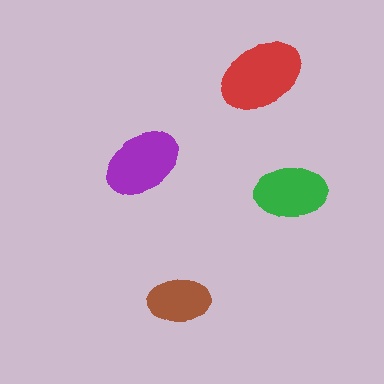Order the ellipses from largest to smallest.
the red one, the purple one, the green one, the brown one.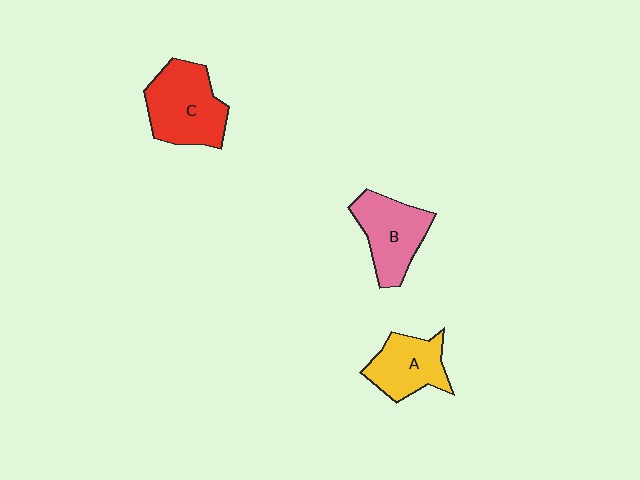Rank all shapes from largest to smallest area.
From largest to smallest: C (red), B (pink), A (yellow).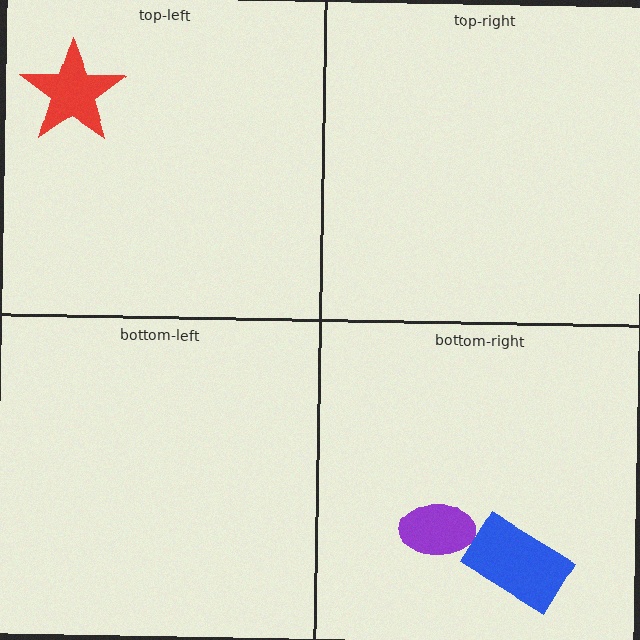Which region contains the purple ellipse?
The bottom-right region.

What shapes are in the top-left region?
The red star.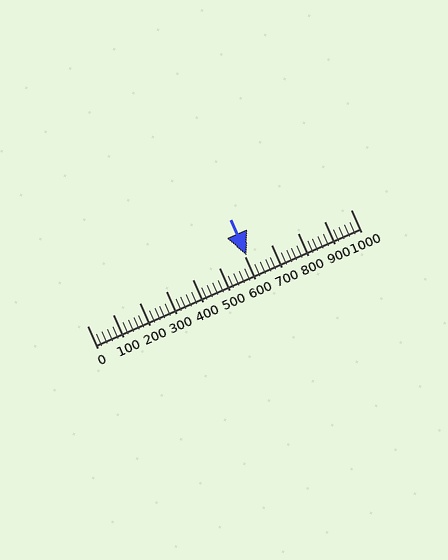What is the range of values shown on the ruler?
The ruler shows values from 0 to 1000.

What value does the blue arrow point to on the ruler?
The blue arrow points to approximately 605.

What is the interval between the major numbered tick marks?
The major tick marks are spaced 100 units apart.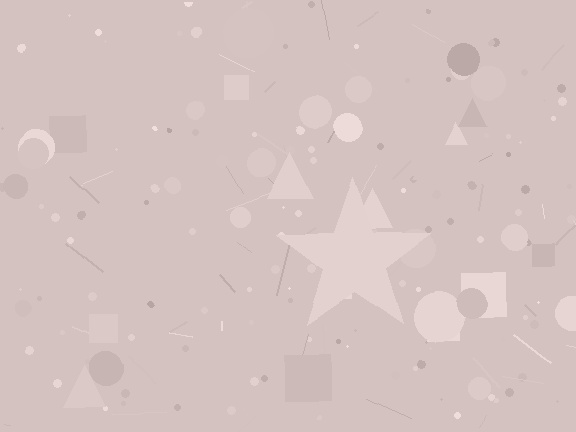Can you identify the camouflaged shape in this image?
The camouflaged shape is a star.